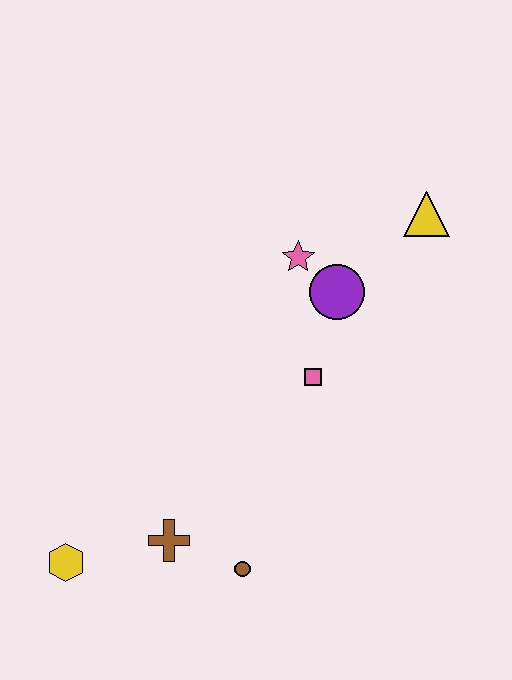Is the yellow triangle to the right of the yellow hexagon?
Yes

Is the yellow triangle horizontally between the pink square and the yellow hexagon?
No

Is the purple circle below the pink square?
No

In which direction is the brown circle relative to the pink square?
The brown circle is below the pink square.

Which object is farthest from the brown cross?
The yellow triangle is farthest from the brown cross.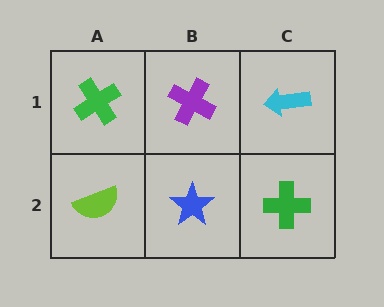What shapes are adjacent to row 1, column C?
A green cross (row 2, column C), a purple cross (row 1, column B).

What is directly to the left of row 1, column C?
A purple cross.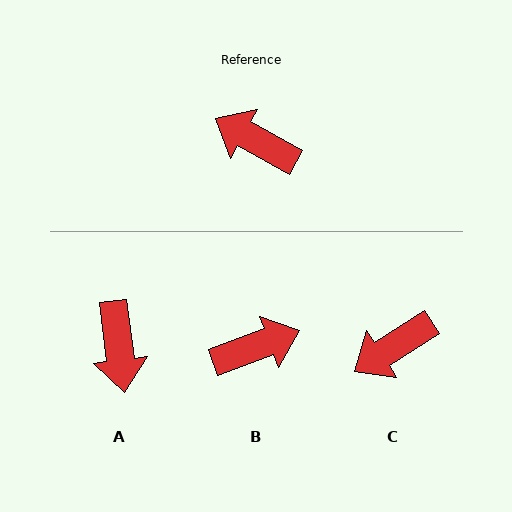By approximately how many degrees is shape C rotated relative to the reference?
Approximately 62 degrees counter-clockwise.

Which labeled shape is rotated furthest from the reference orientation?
B, about 131 degrees away.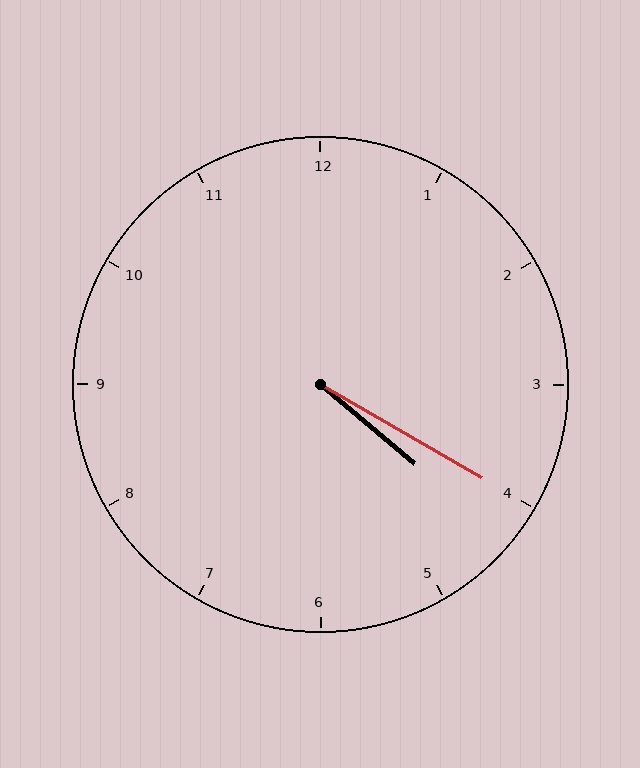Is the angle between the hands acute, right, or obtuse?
It is acute.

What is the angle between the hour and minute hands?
Approximately 10 degrees.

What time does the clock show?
4:20.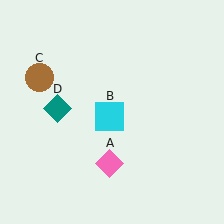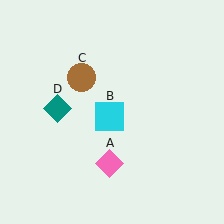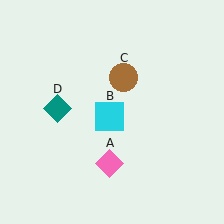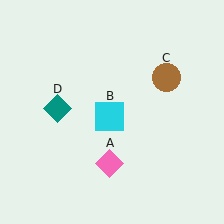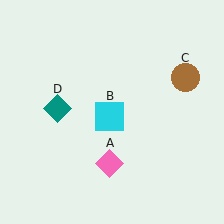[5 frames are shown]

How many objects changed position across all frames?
1 object changed position: brown circle (object C).